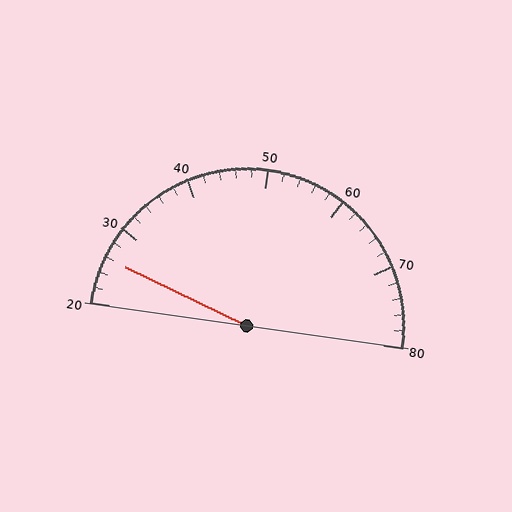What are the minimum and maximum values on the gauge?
The gauge ranges from 20 to 80.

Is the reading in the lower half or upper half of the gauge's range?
The reading is in the lower half of the range (20 to 80).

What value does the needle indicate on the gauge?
The needle indicates approximately 26.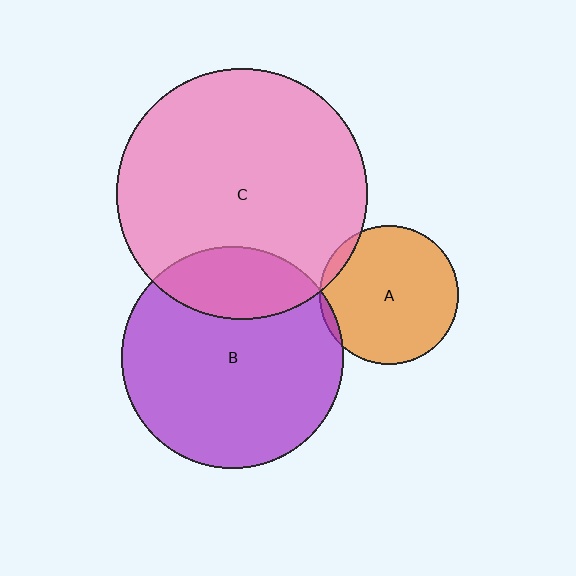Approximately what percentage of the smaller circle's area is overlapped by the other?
Approximately 5%.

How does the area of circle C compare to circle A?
Approximately 3.3 times.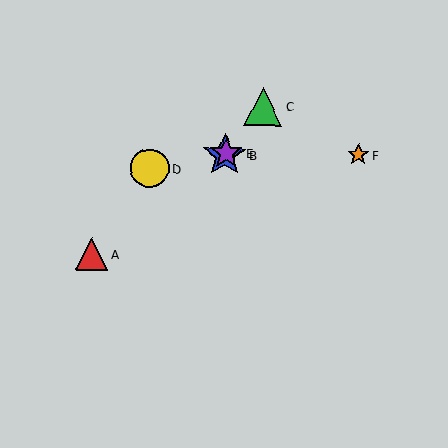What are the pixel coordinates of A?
Object A is at (92, 254).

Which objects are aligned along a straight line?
Objects B, C, E are aligned along a straight line.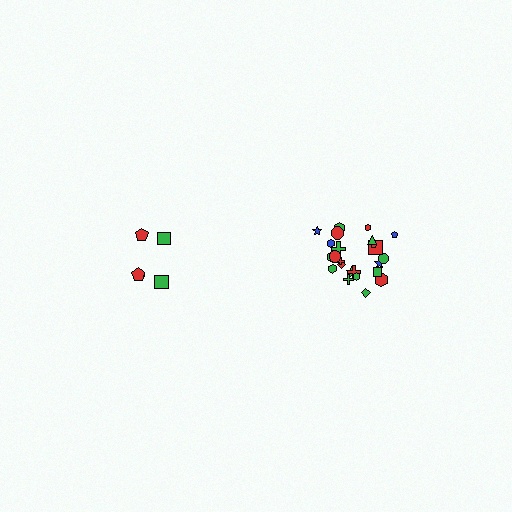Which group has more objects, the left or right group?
The right group.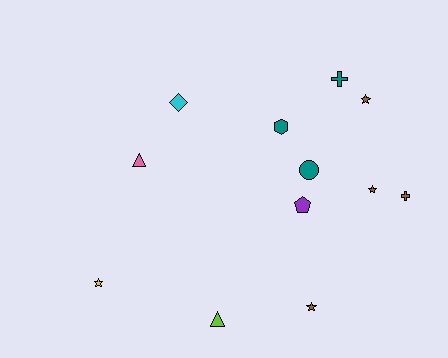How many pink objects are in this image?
There is 1 pink object.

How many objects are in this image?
There are 12 objects.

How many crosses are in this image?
There are 2 crosses.